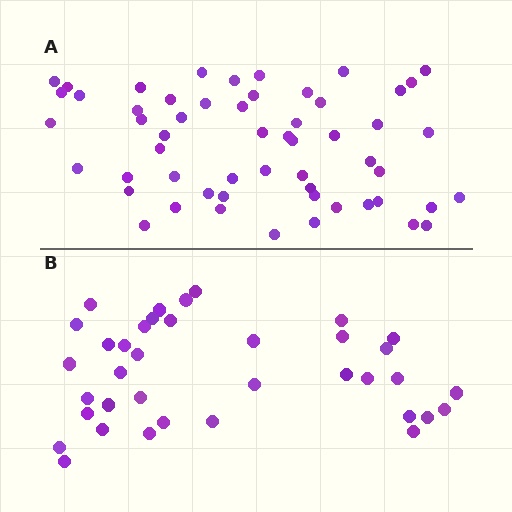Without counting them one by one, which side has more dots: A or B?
Region A (the top region) has more dots.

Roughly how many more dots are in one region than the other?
Region A has approximately 20 more dots than region B.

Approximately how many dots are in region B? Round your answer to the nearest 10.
About 40 dots. (The exact count is 37, which rounds to 40.)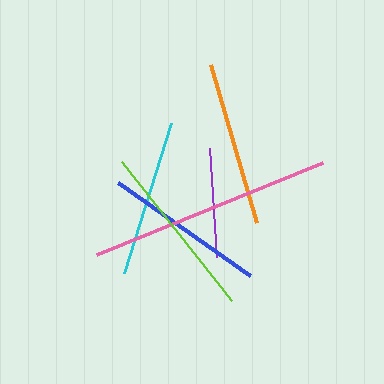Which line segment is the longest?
The pink line is the longest at approximately 244 pixels.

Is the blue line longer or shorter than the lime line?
The lime line is longer than the blue line.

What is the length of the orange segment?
The orange segment is approximately 165 pixels long.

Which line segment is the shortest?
The purple line is the shortest at approximately 109 pixels.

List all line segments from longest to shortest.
From longest to shortest: pink, lime, orange, blue, cyan, purple.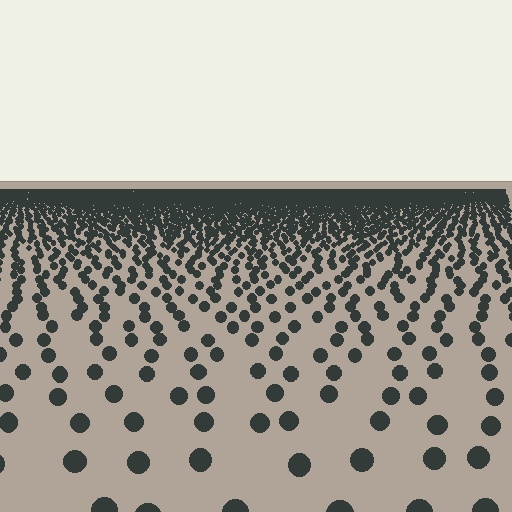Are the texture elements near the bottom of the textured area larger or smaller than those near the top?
Larger. Near the bottom, elements are closer to the viewer and appear at a bigger on-screen size.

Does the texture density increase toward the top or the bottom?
Density increases toward the top.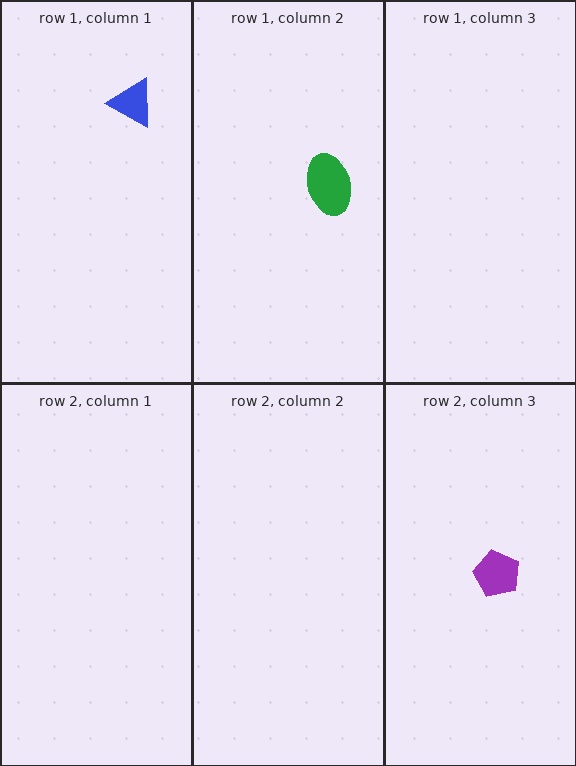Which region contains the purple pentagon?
The row 2, column 3 region.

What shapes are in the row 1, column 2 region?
The green ellipse.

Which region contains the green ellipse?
The row 1, column 2 region.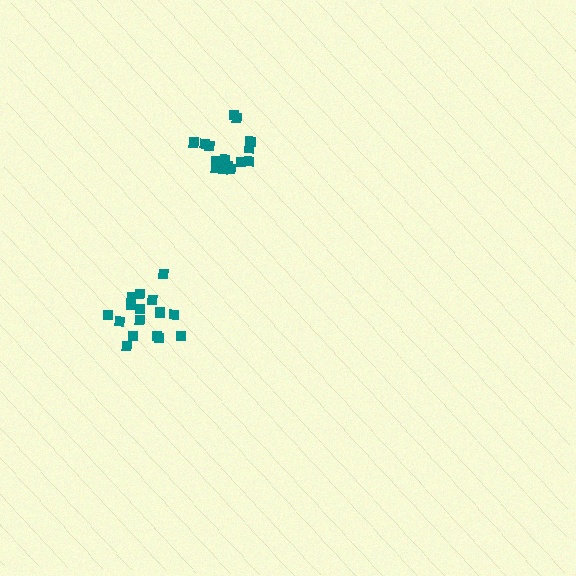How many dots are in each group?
Group 1: 16 dots, Group 2: 15 dots (31 total).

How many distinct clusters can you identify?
There are 2 distinct clusters.